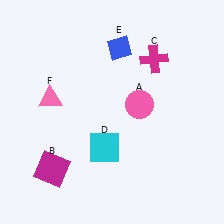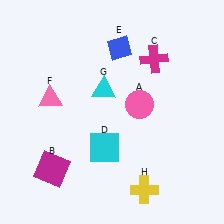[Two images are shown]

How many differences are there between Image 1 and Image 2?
There are 2 differences between the two images.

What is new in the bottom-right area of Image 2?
A yellow cross (H) was added in the bottom-right area of Image 2.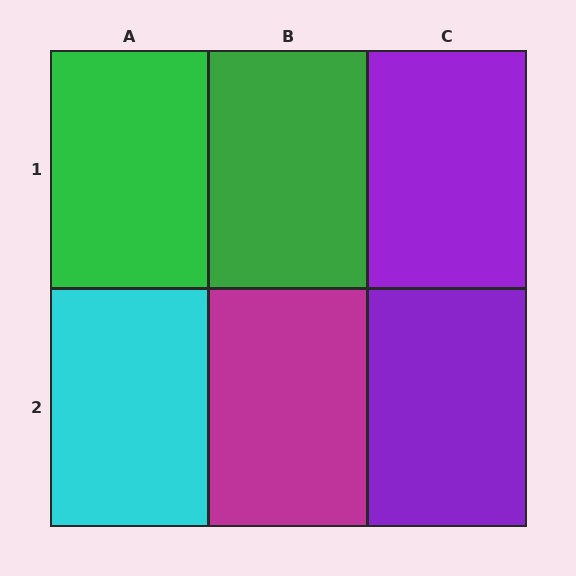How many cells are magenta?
1 cell is magenta.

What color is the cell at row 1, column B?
Green.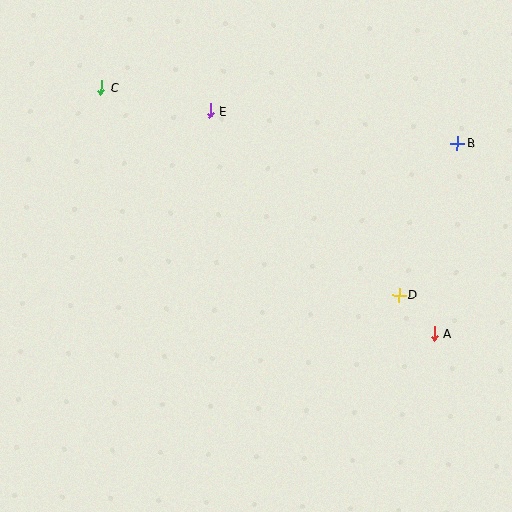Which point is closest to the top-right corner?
Point B is closest to the top-right corner.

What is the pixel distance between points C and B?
The distance between C and B is 361 pixels.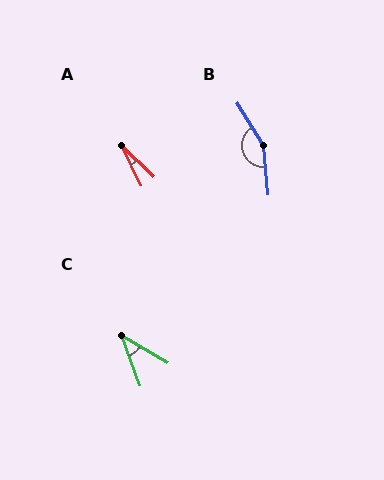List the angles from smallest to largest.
A (20°), C (39°), B (152°).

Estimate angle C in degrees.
Approximately 39 degrees.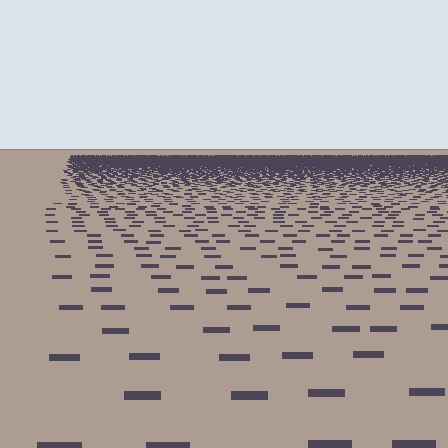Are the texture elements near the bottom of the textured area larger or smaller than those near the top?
Larger. Near the bottom, elements are closer to the viewer and appear at a bigger on-screen size.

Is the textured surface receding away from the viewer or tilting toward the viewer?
The surface is receding away from the viewer. Texture elements get smaller and denser toward the top.